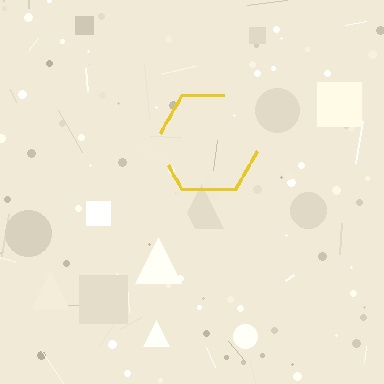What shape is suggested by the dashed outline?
The dashed outline suggests a hexagon.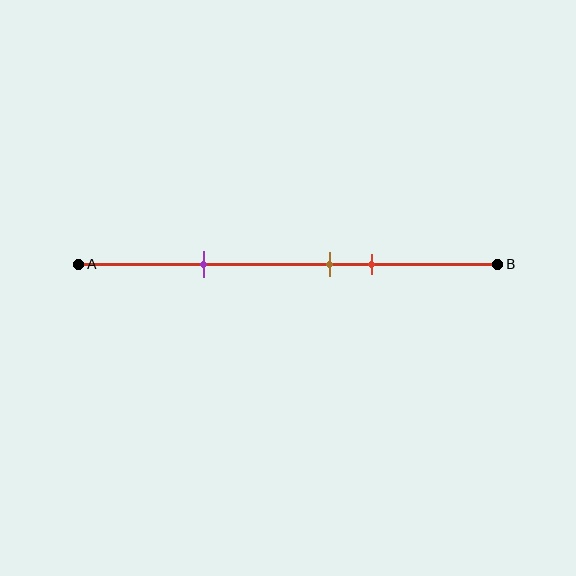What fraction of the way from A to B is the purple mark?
The purple mark is approximately 30% (0.3) of the way from A to B.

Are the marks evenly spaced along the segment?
No, the marks are not evenly spaced.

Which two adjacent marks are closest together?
The brown and red marks are the closest adjacent pair.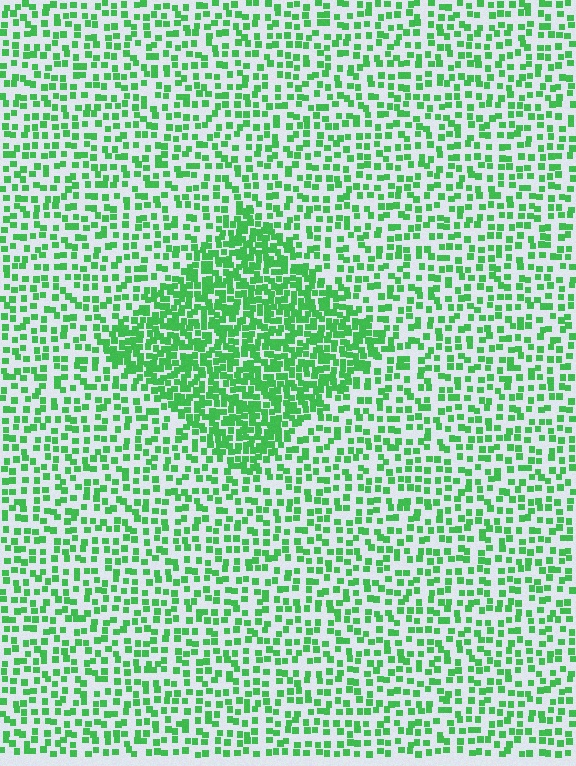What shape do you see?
I see a diamond.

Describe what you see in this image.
The image contains small green elements arranged at two different densities. A diamond-shaped region is visible where the elements are more densely packed than the surrounding area.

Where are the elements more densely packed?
The elements are more densely packed inside the diamond boundary.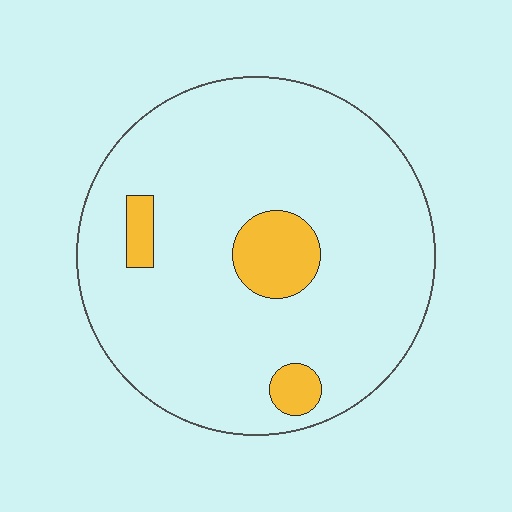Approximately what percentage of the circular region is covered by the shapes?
Approximately 10%.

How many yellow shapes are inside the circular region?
3.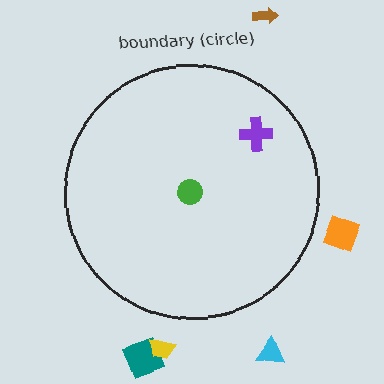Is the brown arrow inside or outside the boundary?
Outside.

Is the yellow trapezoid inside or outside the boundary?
Outside.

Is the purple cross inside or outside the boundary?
Inside.